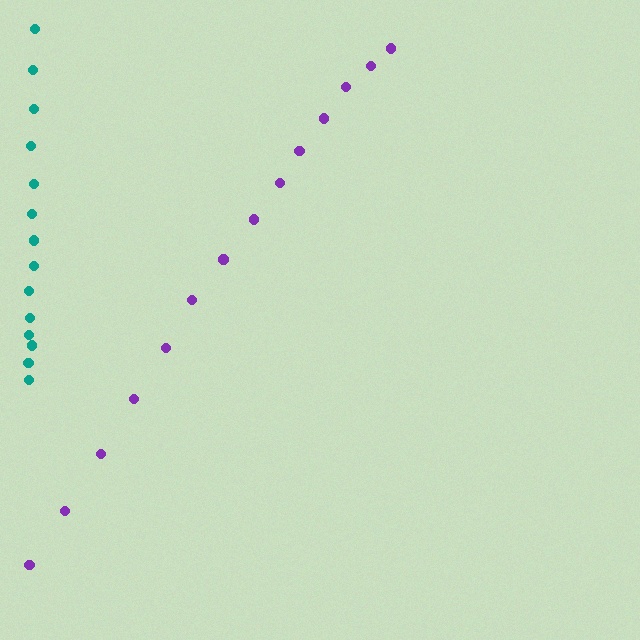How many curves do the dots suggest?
There are 2 distinct paths.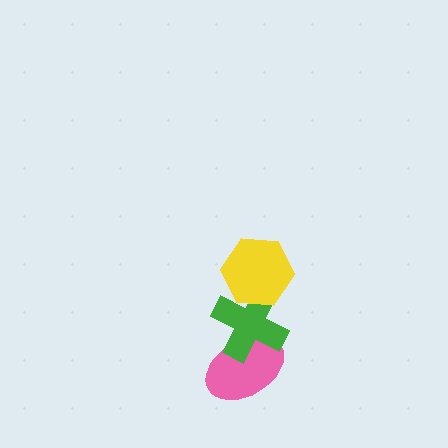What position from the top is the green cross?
The green cross is 2nd from the top.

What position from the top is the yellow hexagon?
The yellow hexagon is 1st from the top.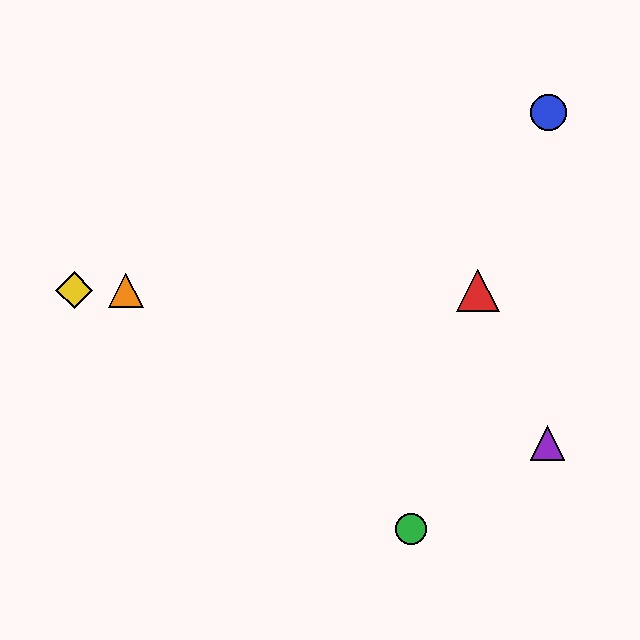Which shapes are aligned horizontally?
The red triangle, the yellow diamond, the orange triangle are aligned horizontally.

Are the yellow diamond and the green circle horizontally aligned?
No, the yellow diamond is at y≈290 and the green circle is at y≈529.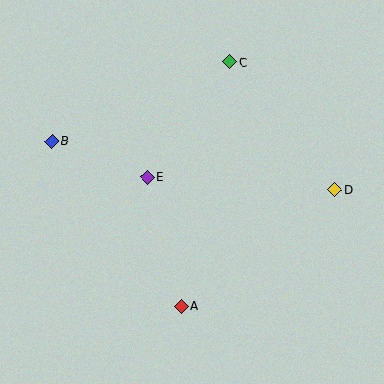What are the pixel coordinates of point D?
Point D is at (335, 190).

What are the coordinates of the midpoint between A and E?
The midpoint between A and E is at (164, 241).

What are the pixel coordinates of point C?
Point C is at (230, 62).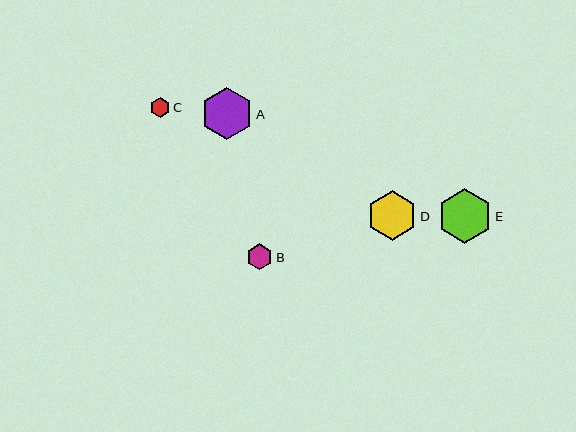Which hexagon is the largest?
Hexagon E is the largest with a size of approximately 54 pixels.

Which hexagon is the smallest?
Hexagon C is the smallest with a size of approximately 20 pixels.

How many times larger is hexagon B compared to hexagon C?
Hexagon B is approximately 1.3 times the size of hexagon C.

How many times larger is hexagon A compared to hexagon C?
Hexagon A is approximately 2.7 times the size of hexagon C.